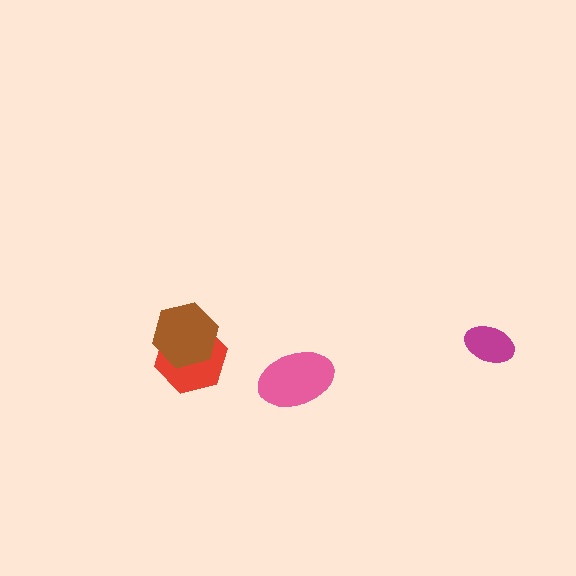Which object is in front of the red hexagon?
The brown hexagon is in front of the red hexagon.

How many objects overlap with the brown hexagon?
1 object overlaps with the brown hexagon.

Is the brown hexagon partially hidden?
No, no other shape covers it.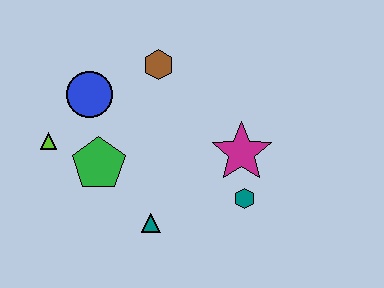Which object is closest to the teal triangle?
The green pentagon is closest to the teal triangle.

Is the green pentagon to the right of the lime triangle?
Yes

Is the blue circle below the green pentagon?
No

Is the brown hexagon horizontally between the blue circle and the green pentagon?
No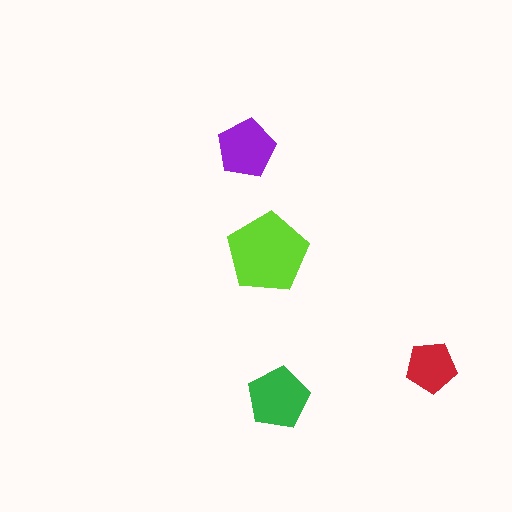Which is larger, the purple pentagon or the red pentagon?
The purple one.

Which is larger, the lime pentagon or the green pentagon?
The lime one.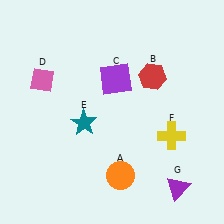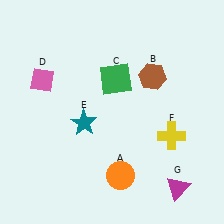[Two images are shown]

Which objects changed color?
B changed from red to brown. C changed from purple to green. G changed from purple to magenta.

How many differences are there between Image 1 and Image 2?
There are 3 differences between the two images.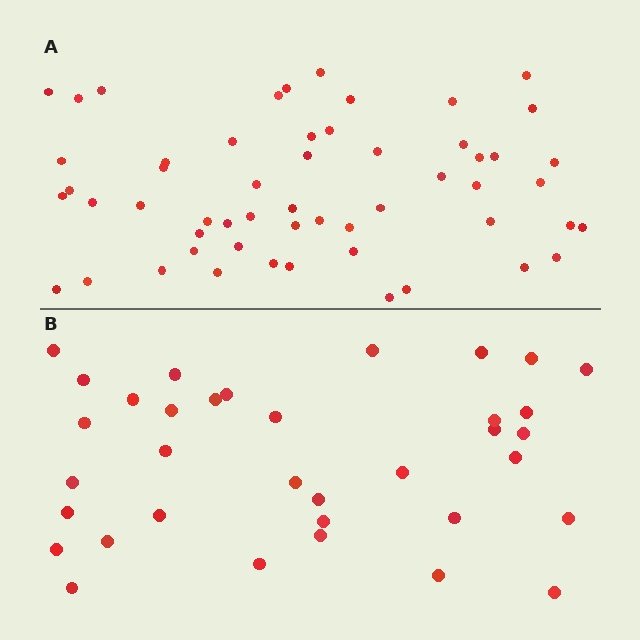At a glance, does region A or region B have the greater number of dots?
Region A (the top region) has more dots.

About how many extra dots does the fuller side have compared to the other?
Region A has approximately 20 more dots than region B.